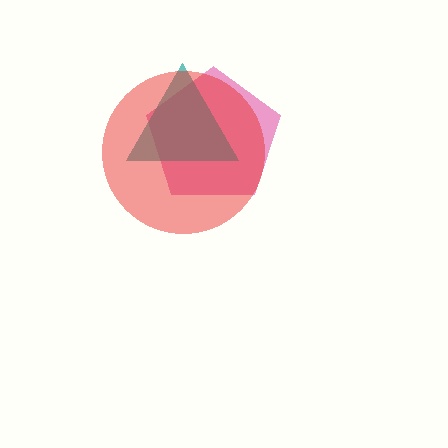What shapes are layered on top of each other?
The layered shapes are: a pink pentagon, a teal triangle, a red circle.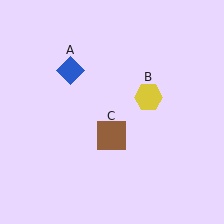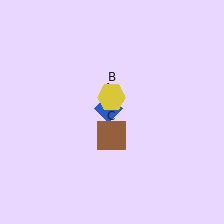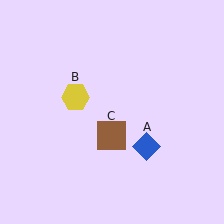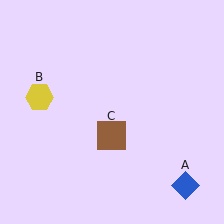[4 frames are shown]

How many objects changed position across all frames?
2 objects changed position: blue diamond (object A), yellow hexagon (object B).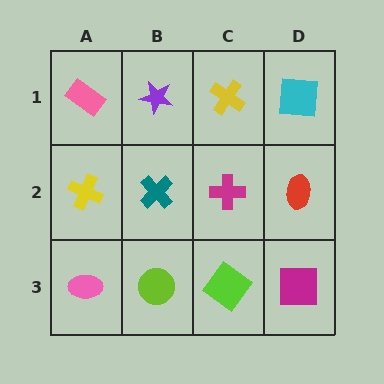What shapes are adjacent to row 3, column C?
A magenta cross (row 2, column C), a lime circle (row 3, column B), a magenta square (row 3, column D).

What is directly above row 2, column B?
A purple star.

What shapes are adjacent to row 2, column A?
A pink rectangle (row 1, column A), a pink ellipse (row 3, column A), a teal cross (row 2, column B).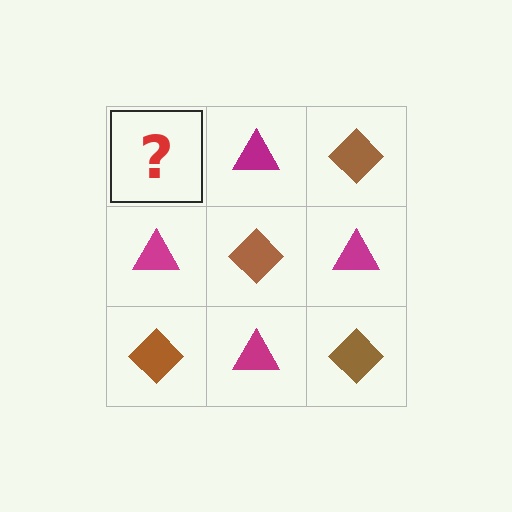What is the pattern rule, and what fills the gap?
The rule is that it alternates brown diamond and magenta triangle in a checkerboard pattern. The gap should be filled with a brown diamond.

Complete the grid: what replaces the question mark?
The question mark should be replaced with a brown diamond.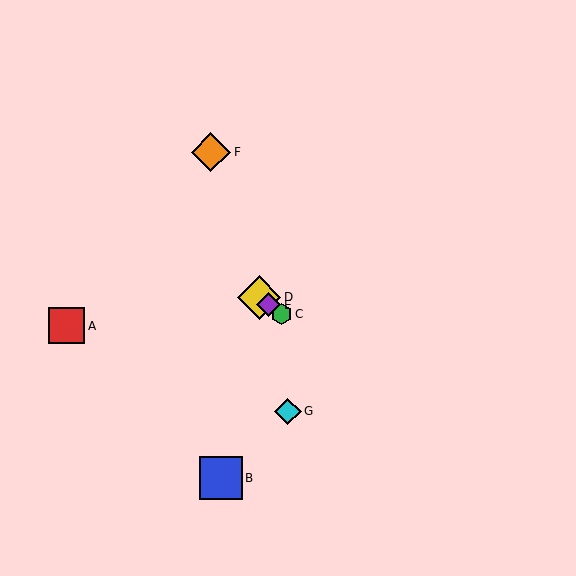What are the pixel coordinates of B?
Object B is at (221, 478).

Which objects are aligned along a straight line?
Objects C, D, E are aligned along a straight line.